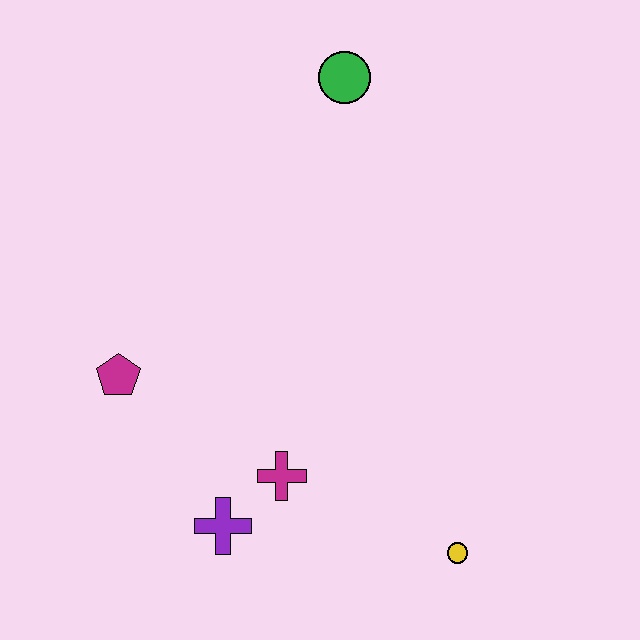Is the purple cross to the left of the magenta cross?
Yes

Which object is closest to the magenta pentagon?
The purple cross is closest to the magenta pentagon.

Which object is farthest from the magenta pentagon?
The yellow circle is farthest from the magenta pentagon.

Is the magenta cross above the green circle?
No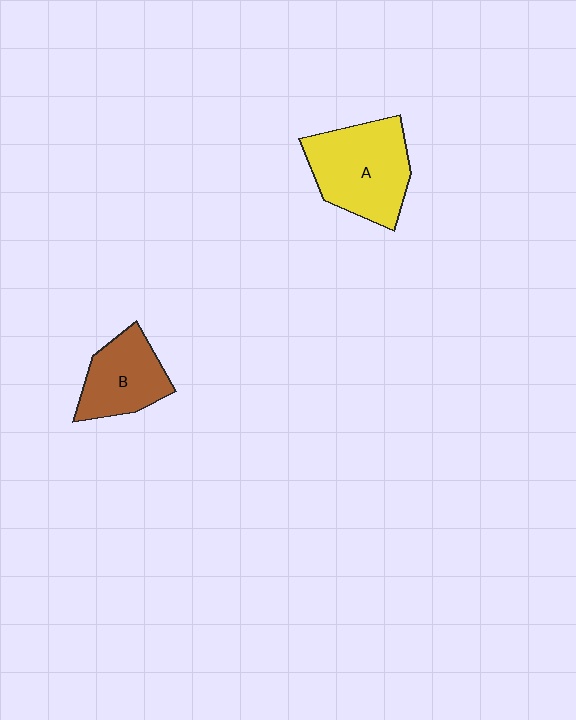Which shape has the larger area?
Shape A (yellow).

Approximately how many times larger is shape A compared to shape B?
Approximately 1.5 times.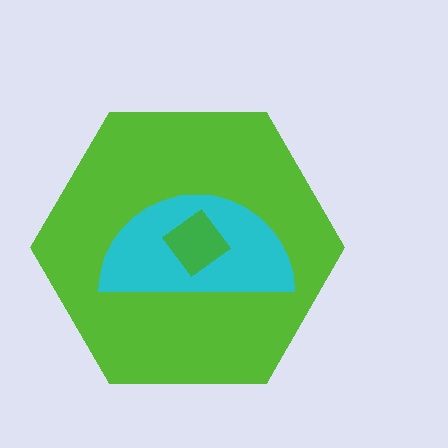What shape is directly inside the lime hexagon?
The cyan semicircle.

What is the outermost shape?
The lime hexagon.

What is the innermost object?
The green diamond.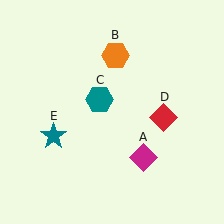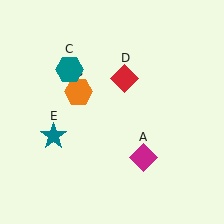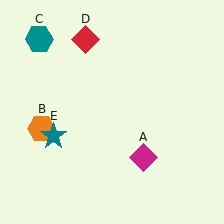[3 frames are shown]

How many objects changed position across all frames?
3 objects changed position: orange hexagon (object B), teal hexagon (object C), red diamond (object D).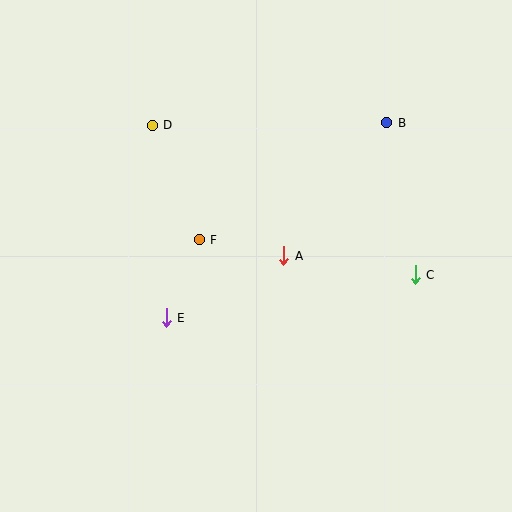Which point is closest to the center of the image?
Point A at (284, 256) is closest to the center.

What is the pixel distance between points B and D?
The distance between B and D is 235 pixels.